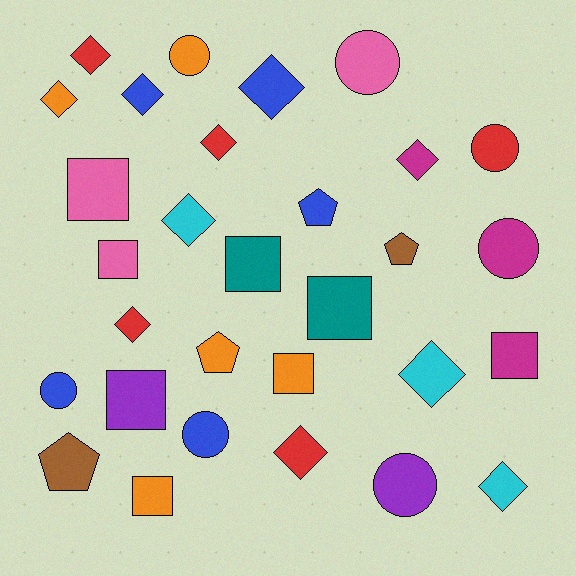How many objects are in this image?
There are 30 objects.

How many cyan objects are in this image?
There are 3 cyan objects.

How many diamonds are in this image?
There are 11 diamonds.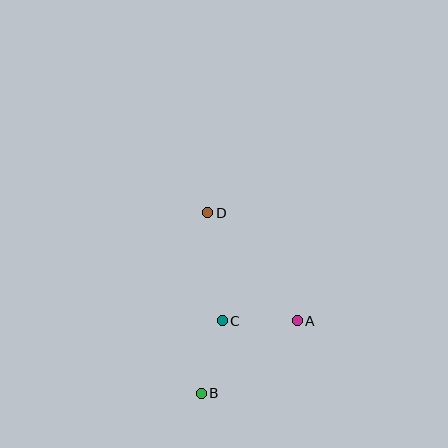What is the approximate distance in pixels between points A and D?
The distance between A and D is approximately 140 pixels.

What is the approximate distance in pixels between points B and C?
The distance between B and C is approximately 75 pixels.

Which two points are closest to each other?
Points A and C are closest to each other.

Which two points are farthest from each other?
Points B and D are farthest from each other.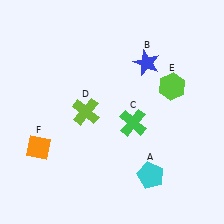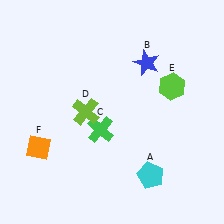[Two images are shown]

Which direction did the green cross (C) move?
The green cross (C) moved left.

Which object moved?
The green cross (C) moved left.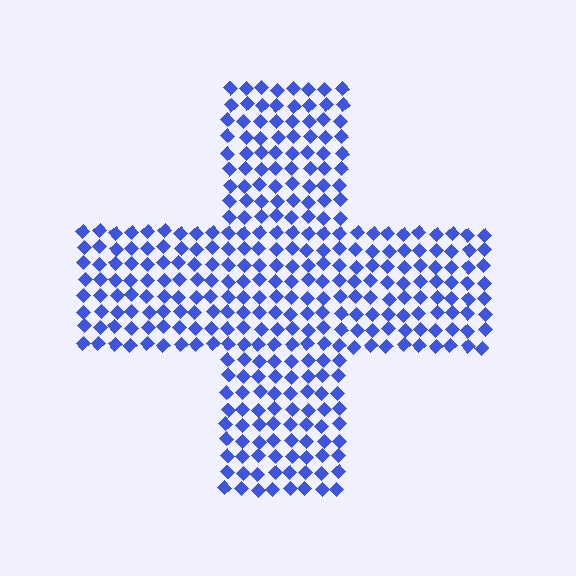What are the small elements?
The small elements are diamonds.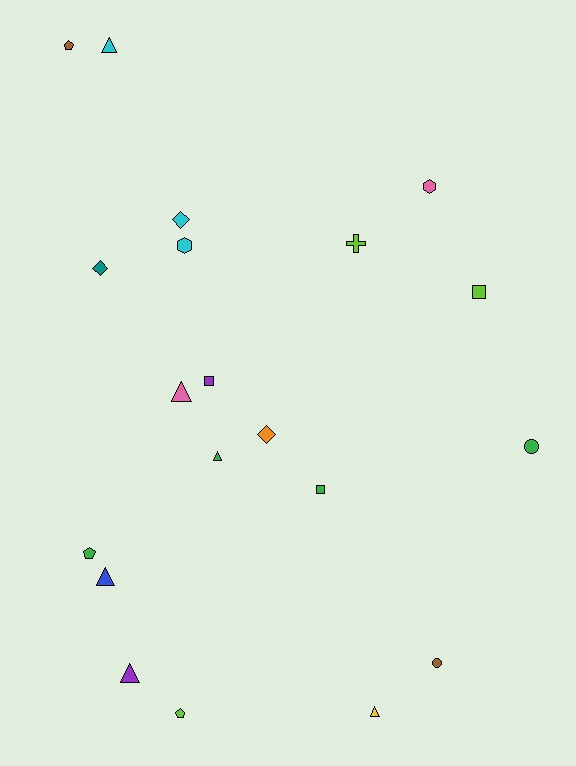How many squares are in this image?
There are 3 squares.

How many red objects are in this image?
There are no red objects.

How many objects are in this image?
There are 20 objects.